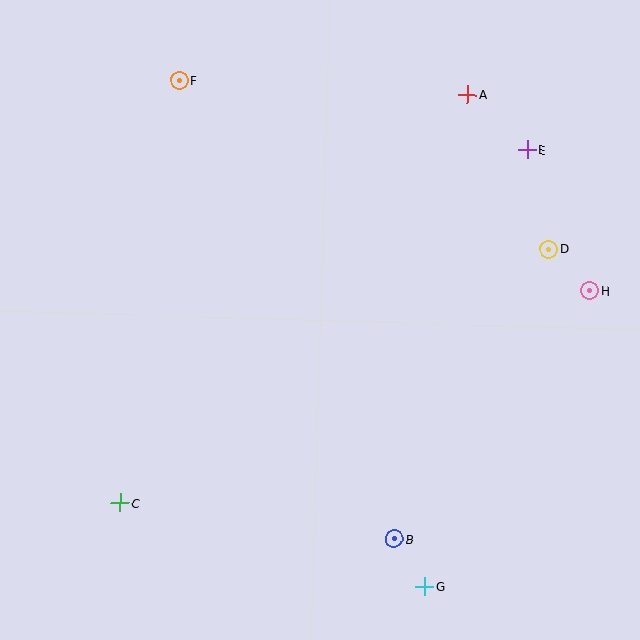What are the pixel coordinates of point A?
Point A is at (467, 95).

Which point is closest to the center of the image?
Point B at (394, 539) is closest to the center.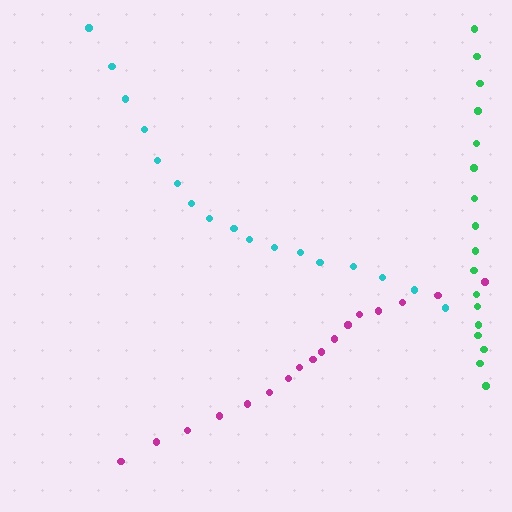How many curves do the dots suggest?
There are 3 distinct paths.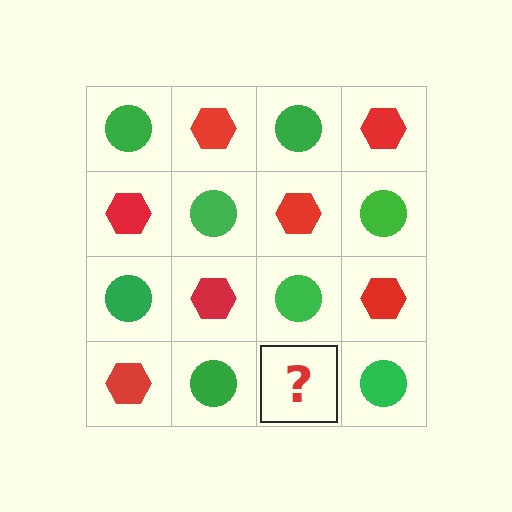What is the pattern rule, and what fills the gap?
The rule is that it alternates green circle and red hexagon in a checkerboard pattern. The gap should be filled with a red hexagon.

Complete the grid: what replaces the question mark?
The question mark should be replaced with a red hexagon.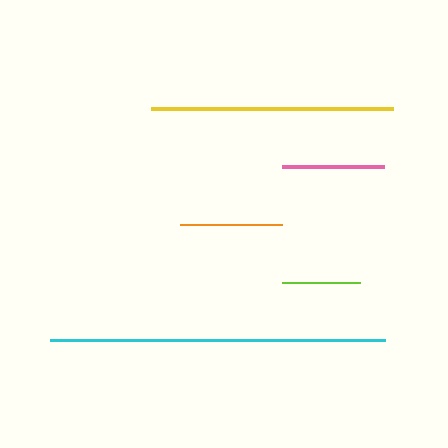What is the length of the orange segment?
The orange segment is approximately 102 pixels long.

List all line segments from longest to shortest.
From longest to shortest: cyan, yellow, orange, pink, lime.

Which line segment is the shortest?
The lime line is the shortest at approximately 78 pixels.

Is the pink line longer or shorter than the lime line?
The pink line is longer than the lime line.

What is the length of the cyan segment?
The cyan segment is approximately 334 pixels long.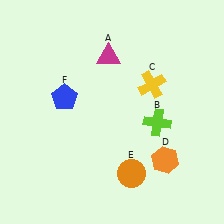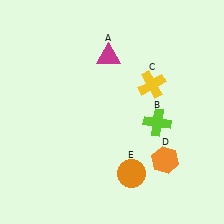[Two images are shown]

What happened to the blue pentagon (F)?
The blue pentagon (F) was removed in Image 2. It was in the top-left area of Image 1.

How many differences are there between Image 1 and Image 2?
There is 1 difference between the two images.